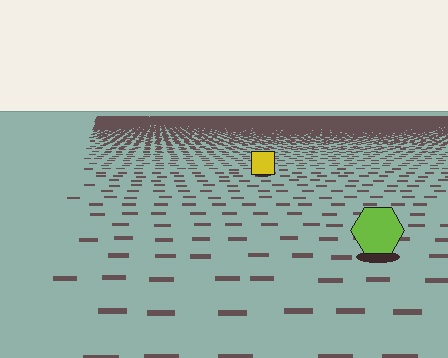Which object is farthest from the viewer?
The yellow square is farthest from the viewer. It appears smaller and the ground texture around it is denser.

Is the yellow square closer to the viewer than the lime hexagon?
No. The lime hexagon is closer — you can tell from the texture gradient: the ground texture is coarser near it.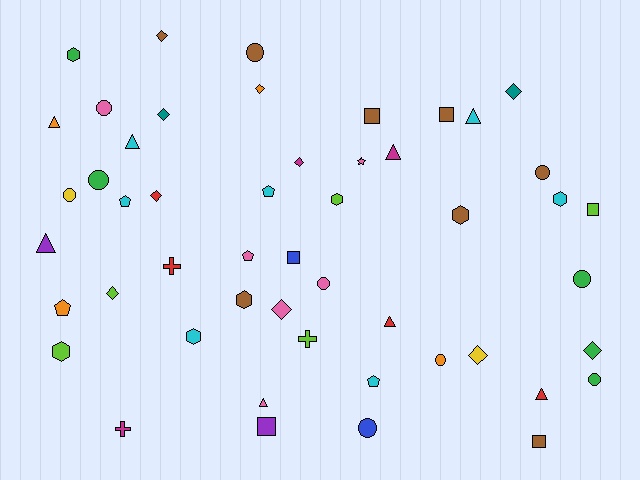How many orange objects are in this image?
There are 4 orange objects.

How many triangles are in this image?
There are 8 triangles.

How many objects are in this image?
There are 50 objects.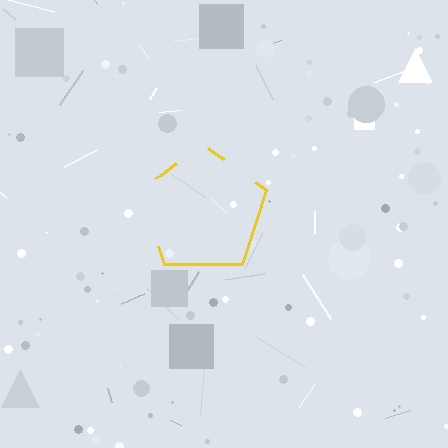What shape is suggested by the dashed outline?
The dashed outline suggests a pentagon.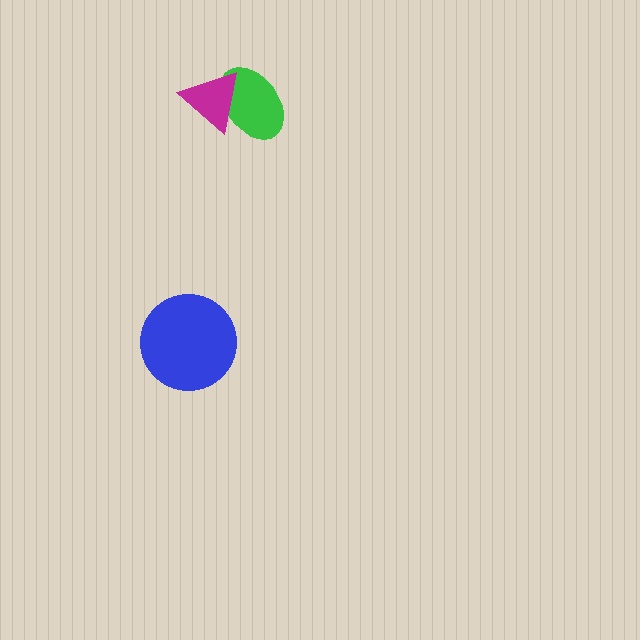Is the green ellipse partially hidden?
Yes, it is partially covered by another shape.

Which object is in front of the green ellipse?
The magenta triangle is in front of the green ellipse.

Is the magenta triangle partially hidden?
No, no other shape covers it.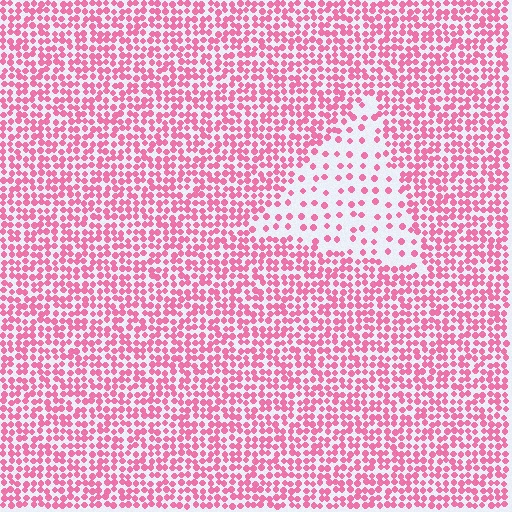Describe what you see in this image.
The image contains small pink elements arranged at two different densities. A triangle-shaped region is visible where the elements are less densely packed than the surrounding area.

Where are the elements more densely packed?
The elements are more densely packed outside the triangle boundary.